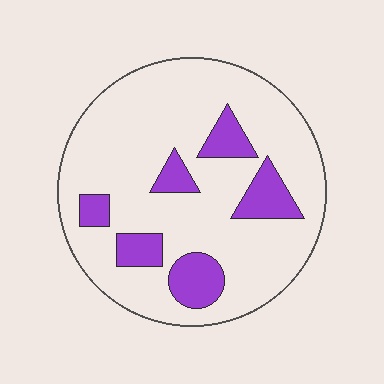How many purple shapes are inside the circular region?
6.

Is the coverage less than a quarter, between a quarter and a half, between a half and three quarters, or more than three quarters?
Less than a quarter.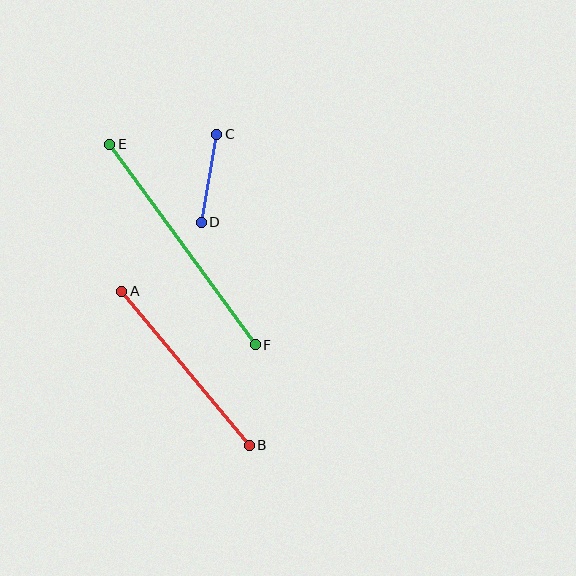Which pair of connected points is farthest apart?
Points E and F are farthest apart.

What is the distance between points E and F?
The distance is approximately 248 pixels.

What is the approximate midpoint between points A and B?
The midpoint is at approximately (186, 368) pixels.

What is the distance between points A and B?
The distance is approximately 200 pixels.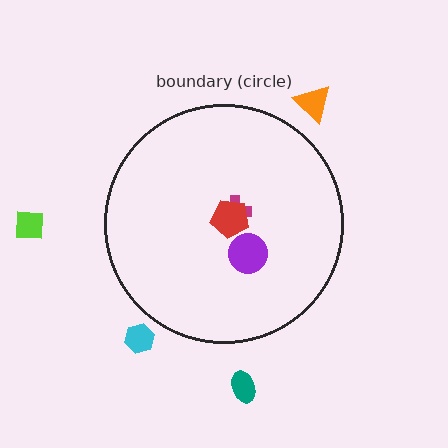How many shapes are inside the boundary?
3 inside, 4 outside.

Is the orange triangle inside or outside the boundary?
Outside.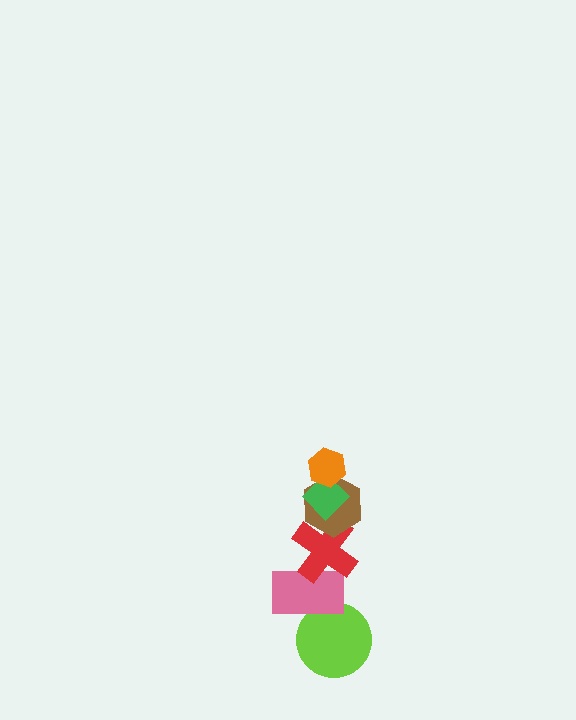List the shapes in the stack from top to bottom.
From top to bottom: the orange hexagon, the green diamond, the brown hexagon, the red cross, the pink rectangle, the lime circle.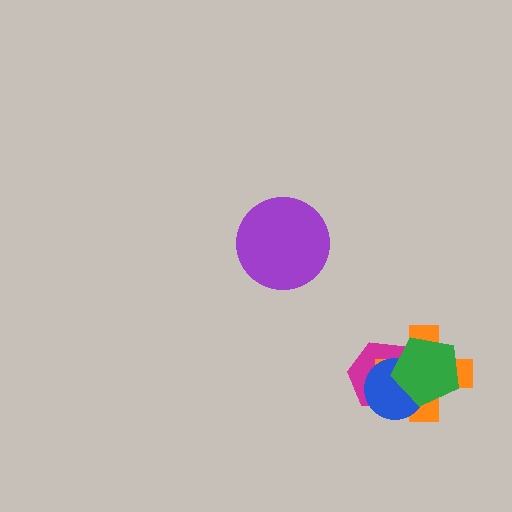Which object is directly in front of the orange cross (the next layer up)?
The blue circle is directly in front of the orange cross.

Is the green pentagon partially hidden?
No, no other shape covers it.